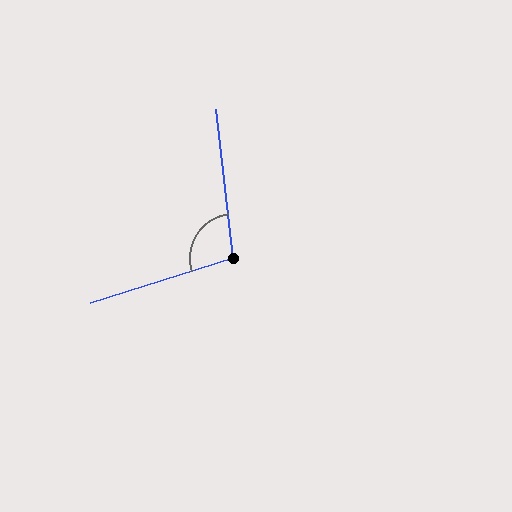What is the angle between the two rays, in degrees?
Approximately 100 degrees.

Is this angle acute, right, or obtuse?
It is obtuse.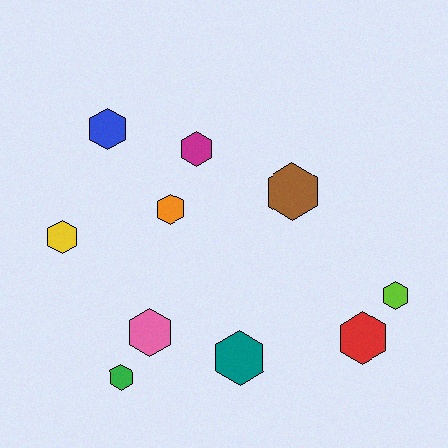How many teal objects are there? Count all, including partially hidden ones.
There is 1 teal object.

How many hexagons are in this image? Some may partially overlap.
There are 10 hexagons.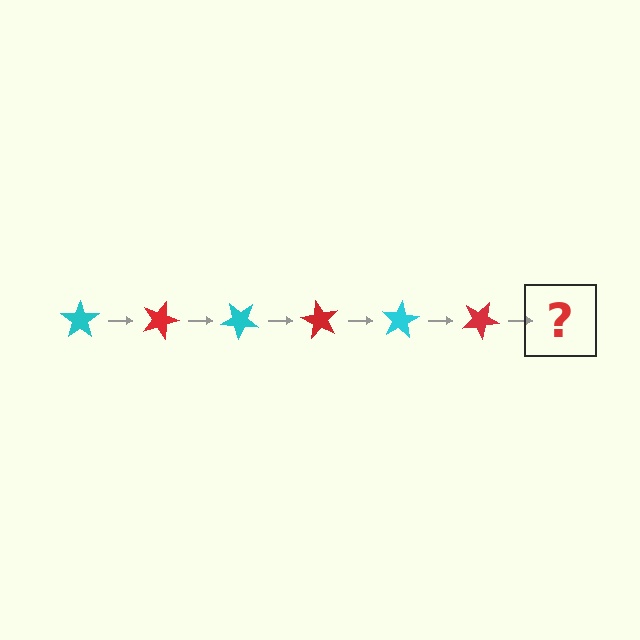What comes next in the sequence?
The next element should be a cyan star, rotated 120 degrees from the start.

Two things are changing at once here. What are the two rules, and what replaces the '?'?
The two rules are that it rotates 20 degrees each step and the color cycles through cyan and red. The '?' should be a cyan star, rotated 120 degrees from the start.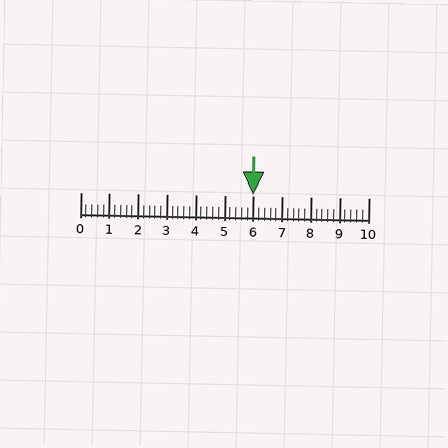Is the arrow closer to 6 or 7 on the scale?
The arrow is closer to 6.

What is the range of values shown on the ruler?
The ruler shows values from 0 to 10.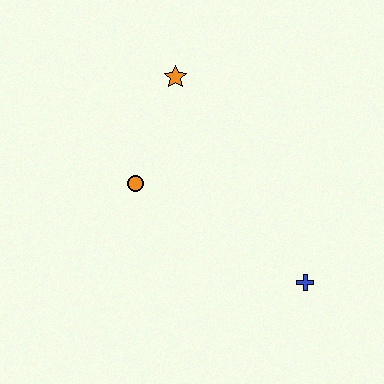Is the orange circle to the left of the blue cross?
Yes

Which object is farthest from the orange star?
The blue cross is farthest from the orange star.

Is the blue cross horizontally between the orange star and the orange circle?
No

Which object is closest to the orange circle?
The orange star is closest to the orange circle.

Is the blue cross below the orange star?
Yes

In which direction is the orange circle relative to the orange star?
The orange circle is below the orange star.